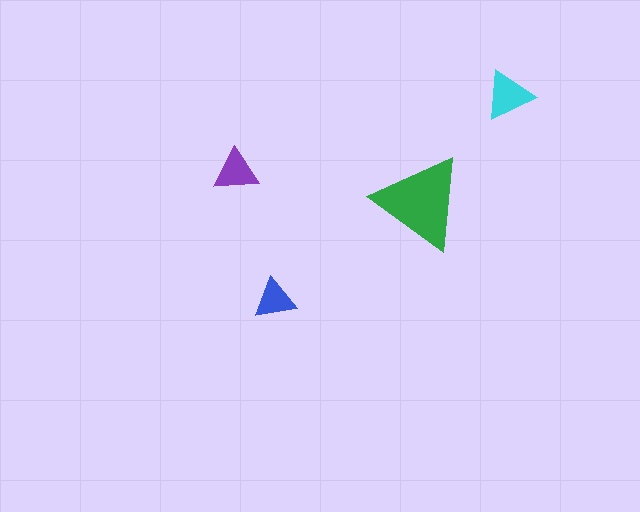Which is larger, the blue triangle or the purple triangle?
The purple one.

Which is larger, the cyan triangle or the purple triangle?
The cyan one.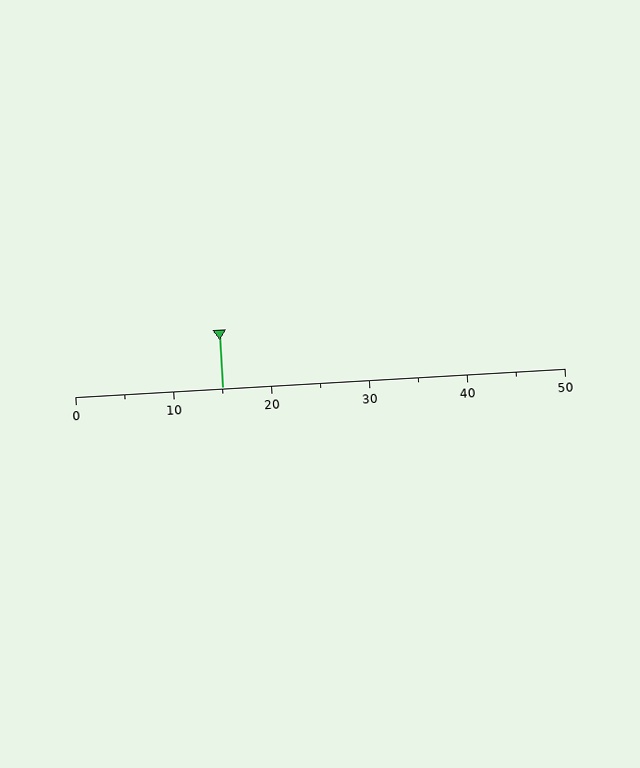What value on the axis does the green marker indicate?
The marker indicates approximately 15.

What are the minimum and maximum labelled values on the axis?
The axis runs from 0 to 50.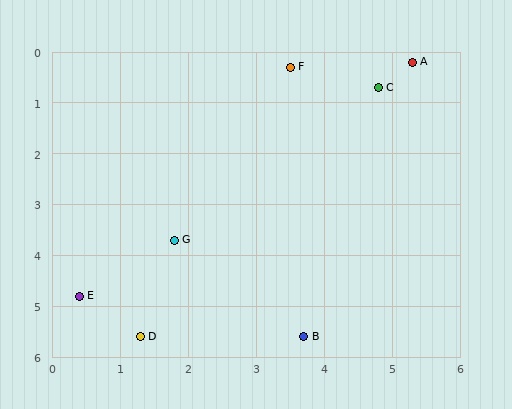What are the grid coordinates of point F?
Point F is at approximately (3.5, 0.3).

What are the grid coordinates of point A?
Point A is at approximately (5.3, 0.2).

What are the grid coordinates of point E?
Point E is at approximately (0.4, 4.8).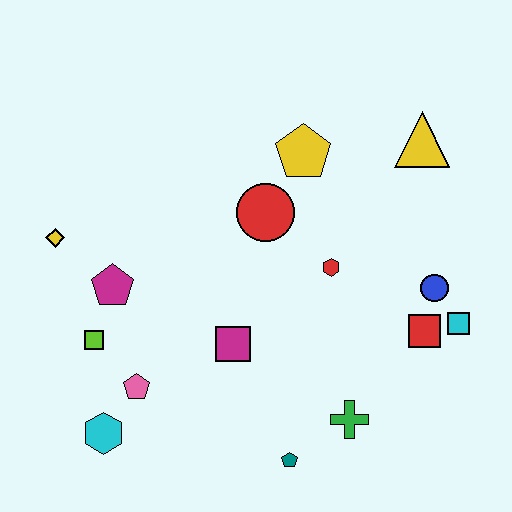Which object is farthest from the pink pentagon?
The yellow triangle is farthest from the pink pentagon.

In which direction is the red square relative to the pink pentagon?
The red square is to the right of the pink pentagon.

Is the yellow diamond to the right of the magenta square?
No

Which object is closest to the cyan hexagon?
The pink pentagon is closest to the cyan hexagon.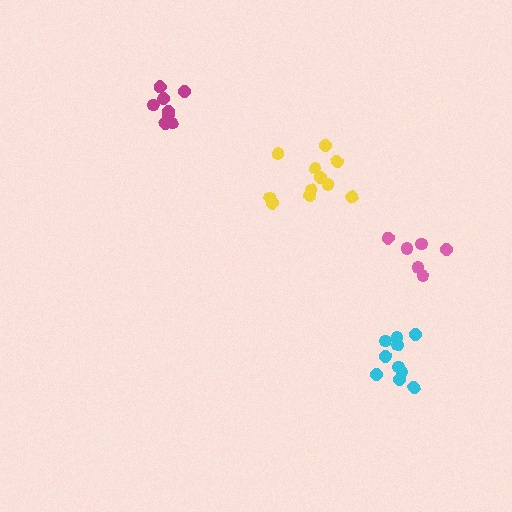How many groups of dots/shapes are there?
There are 4 groups.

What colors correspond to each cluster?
The clusters are colored: cyan, pink, magenta, yellow.